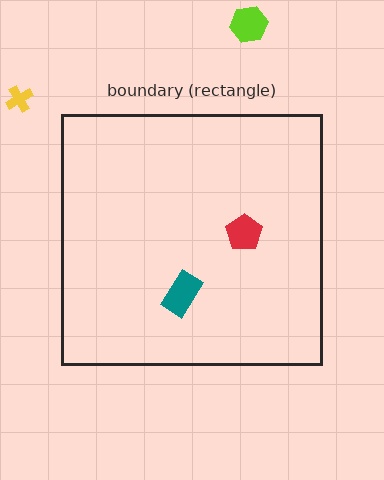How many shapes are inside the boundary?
2 inside, 2 outside.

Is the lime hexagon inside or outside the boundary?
Outside.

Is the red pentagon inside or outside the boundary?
Inside.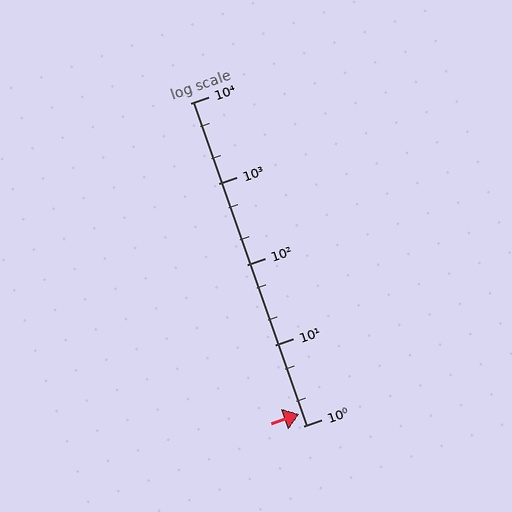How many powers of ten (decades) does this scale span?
The scale spans 4 decades, from 1 to 10000.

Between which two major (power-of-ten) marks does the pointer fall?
The pointer is between 1 and 10.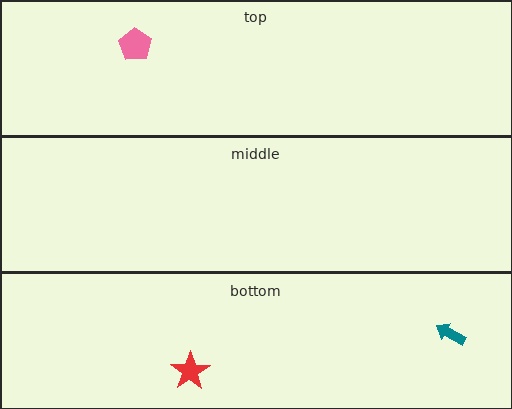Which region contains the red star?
The bottom region.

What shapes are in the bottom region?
The red star, the teal arrow.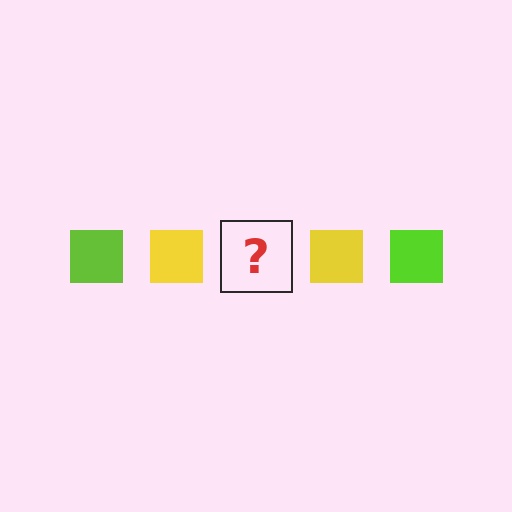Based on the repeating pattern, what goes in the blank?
The blank should be a lime square.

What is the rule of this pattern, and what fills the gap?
The rule is that the pattern cycles through lime, yellow squares. The gap should be filled with a lime square.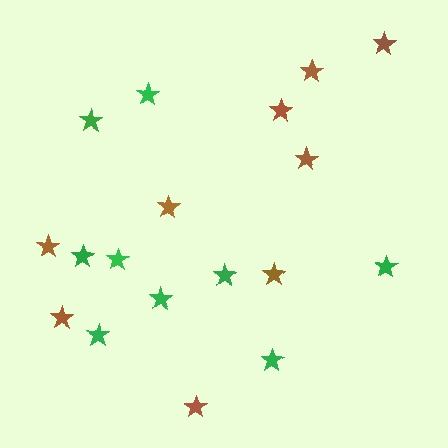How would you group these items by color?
There are 2 groups: one group of green stars (9) and one group of brown stars (9).